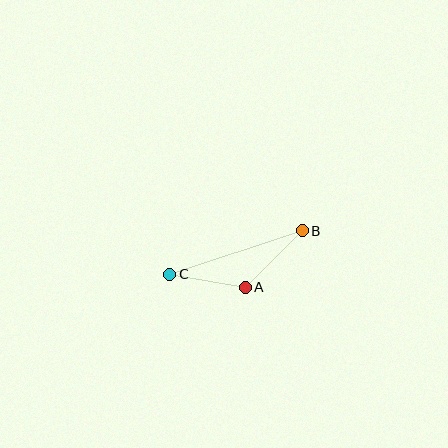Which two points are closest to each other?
Points A and C are closest to each other.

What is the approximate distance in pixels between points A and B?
The distance between A and B is approximately 80 pixels.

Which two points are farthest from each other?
Points B and C are farthest from each other.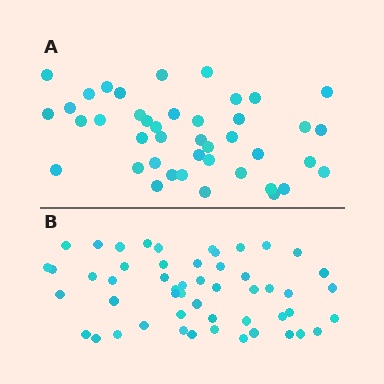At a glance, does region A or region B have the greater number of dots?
Region B (the bottom region) has more dots.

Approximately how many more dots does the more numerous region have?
Region B has roughly 10 or so more dots than region A.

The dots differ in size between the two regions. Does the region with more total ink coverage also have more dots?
No. Region A has more total ink coverage because its dots are larger, but region B actually contains more individual dots. Total area can be misleading — the number of items is what matters here.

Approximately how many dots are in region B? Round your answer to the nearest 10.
About 50 dots. (The exact count is 52, which rounds to 50.)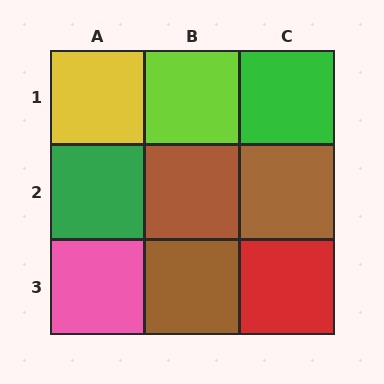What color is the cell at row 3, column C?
Red.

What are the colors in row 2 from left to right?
Green, brown, brown.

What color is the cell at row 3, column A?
Pink.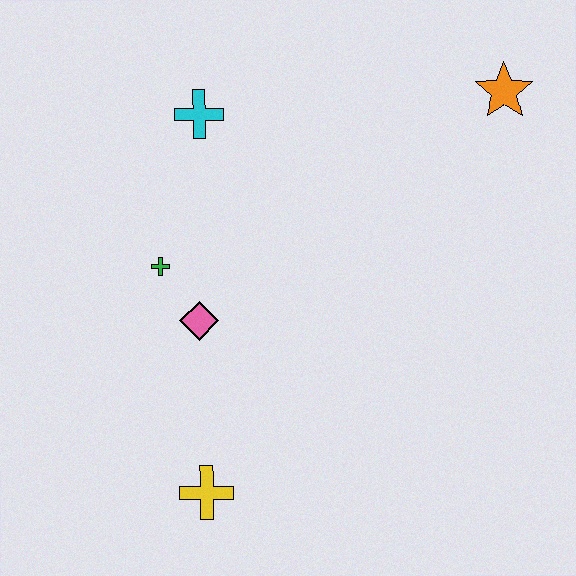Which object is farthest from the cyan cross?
The yellow cross is farthest from the cyan cross.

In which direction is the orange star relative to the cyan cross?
The orange star is to the right of the cyan cross.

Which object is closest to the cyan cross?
The green cross is closest to the cyan cross.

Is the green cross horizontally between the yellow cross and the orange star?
No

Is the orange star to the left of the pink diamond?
No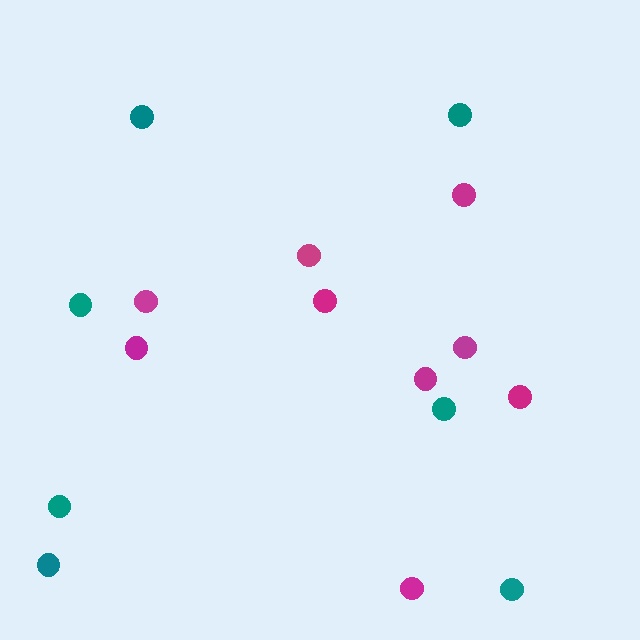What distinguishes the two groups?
There are 2 groups: one group of teal circles (7) and one group of magenta circles (9).